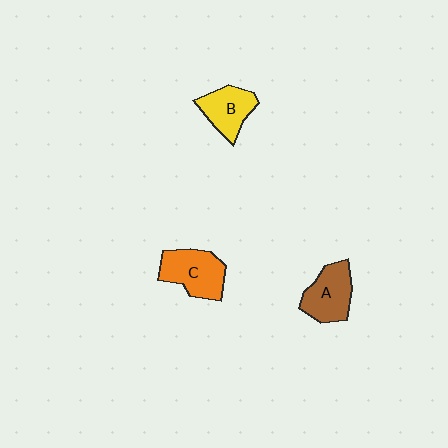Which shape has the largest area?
Shape C (orange).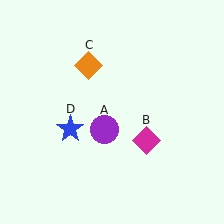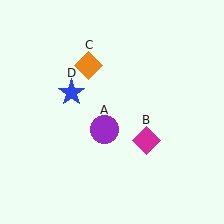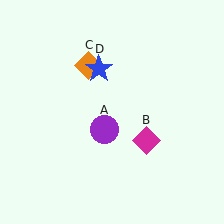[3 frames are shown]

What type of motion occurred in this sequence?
The blue star (object D) rotated clockwise around the center of the scene.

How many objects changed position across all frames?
1 object changed position: blue star (object D).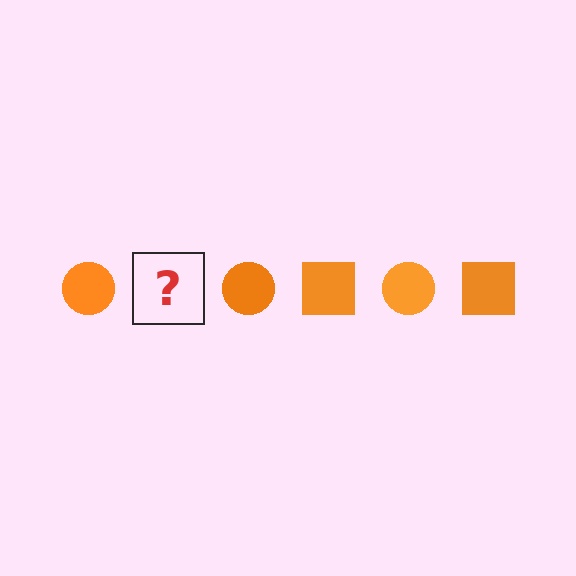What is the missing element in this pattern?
The missing element is an orange square.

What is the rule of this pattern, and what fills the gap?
The rule is that the pattern cycles through circle, square shapes in orange. The gap should be filled with an orange square.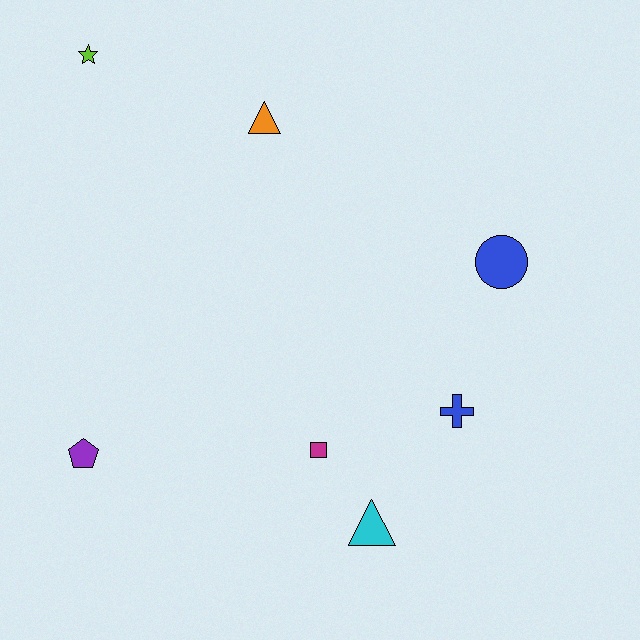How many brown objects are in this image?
There are no brown objects.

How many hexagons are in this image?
There are no hexagons.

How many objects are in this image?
There are 7 objects.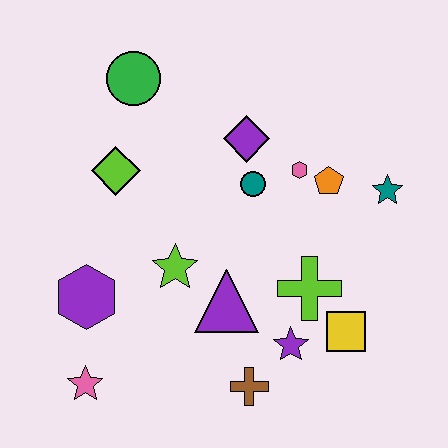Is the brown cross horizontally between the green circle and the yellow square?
Yes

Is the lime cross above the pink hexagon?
No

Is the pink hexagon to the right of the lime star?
Yes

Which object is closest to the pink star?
The purple hexagon is closest to the pink star.